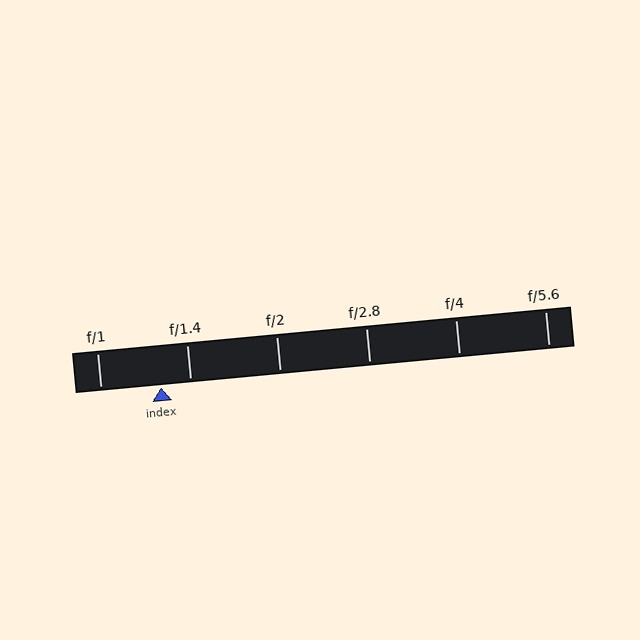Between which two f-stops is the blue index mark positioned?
The index mark is between f/1 and f/1.4.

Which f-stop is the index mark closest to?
The index mark is closest to f/1.4.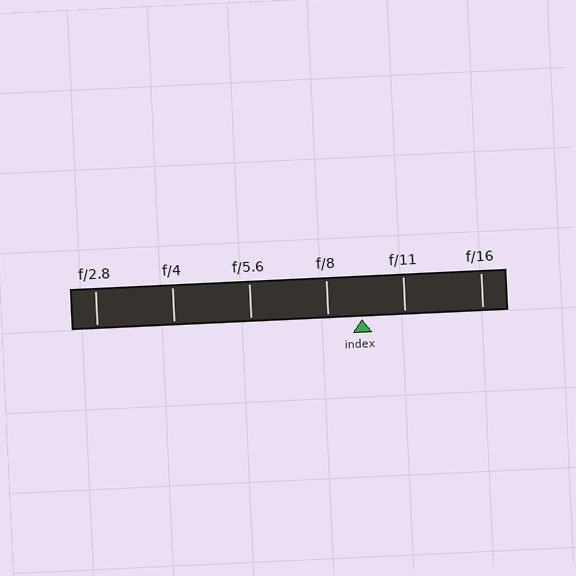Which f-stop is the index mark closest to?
The index mark is closest to f/8.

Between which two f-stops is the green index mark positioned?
The index mark is between f/8 and f/11.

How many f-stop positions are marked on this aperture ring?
There are 6 f-stop positions marked.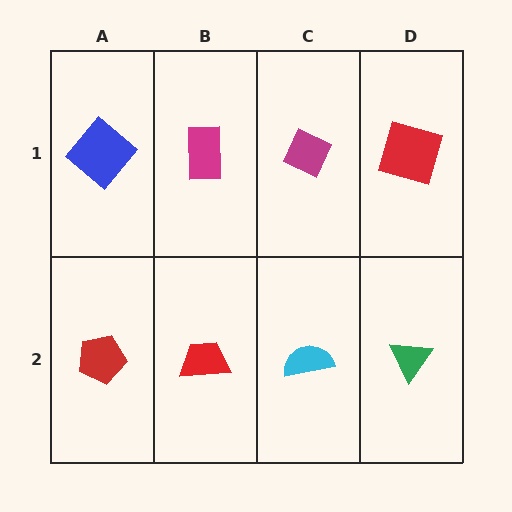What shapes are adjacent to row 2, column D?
A red square (row 1, column D), a cyan semicircle (row 2, column C).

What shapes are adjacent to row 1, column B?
A red trapezoid (row 2, column B), a blue diamond (row 1, column A), a magenta diamond (row 1, column C).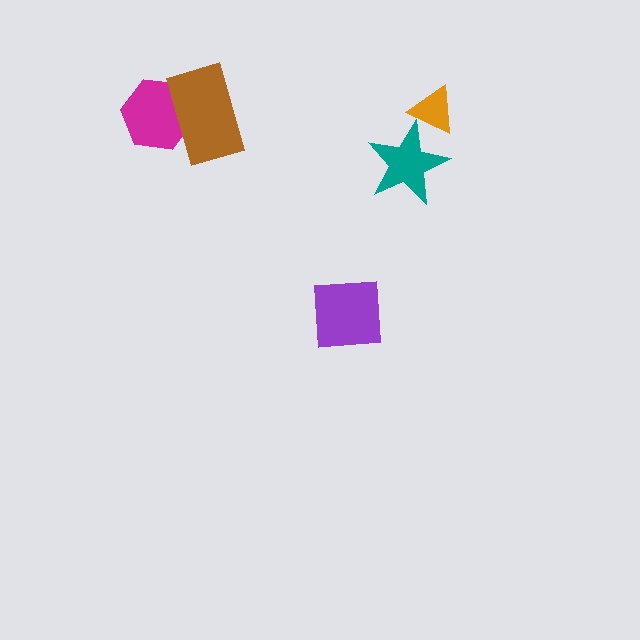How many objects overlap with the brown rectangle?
1 object overlaps with the brown rectangle.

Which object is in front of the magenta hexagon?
The brown rectangle is in front of the magenta hexagon.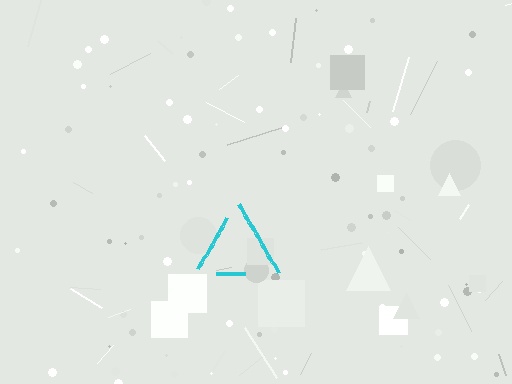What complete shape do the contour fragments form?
The contour fragments form a triangle.